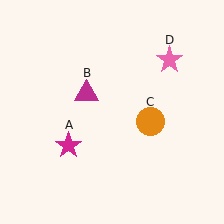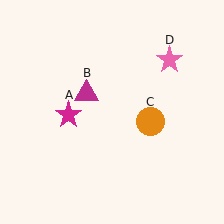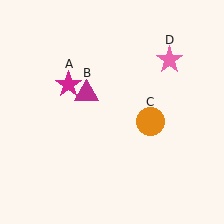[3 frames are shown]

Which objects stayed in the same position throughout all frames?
Magenta triangle (object B) and orange circle (object C) and pink star (object D) remained stationary.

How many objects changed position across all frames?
1 object changed position: magenta star (object A).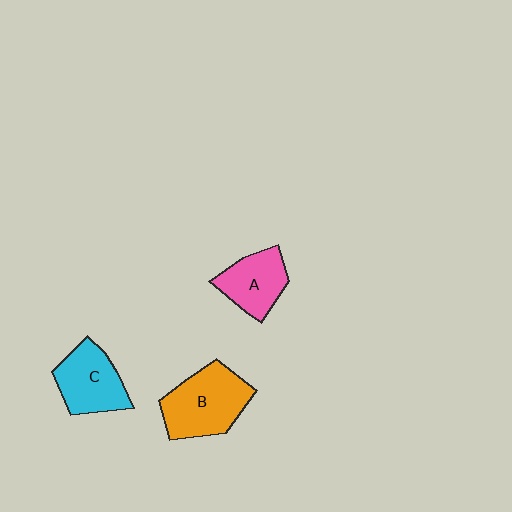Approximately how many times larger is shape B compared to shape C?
Approximately 1.2 times.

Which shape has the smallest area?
Shape A (pink).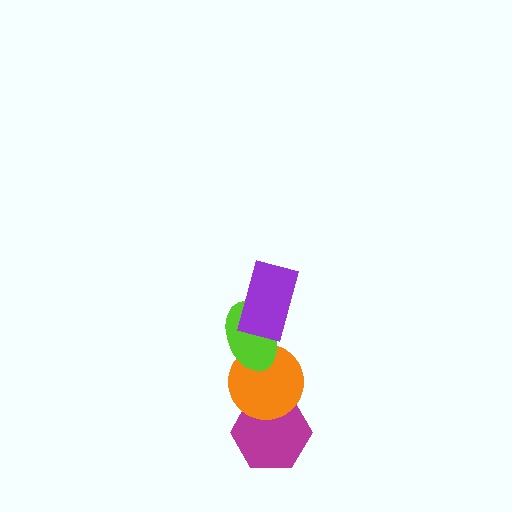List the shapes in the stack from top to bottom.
From top to bottom: the purple rectangle, the lime ellipse, the orange circle, the magenta hexagon.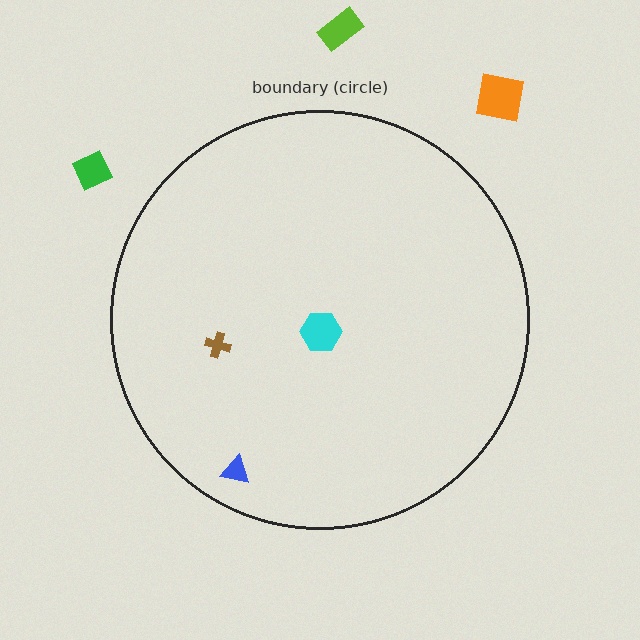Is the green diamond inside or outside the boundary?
Outside.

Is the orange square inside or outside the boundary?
Outside.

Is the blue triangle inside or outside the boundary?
Inside.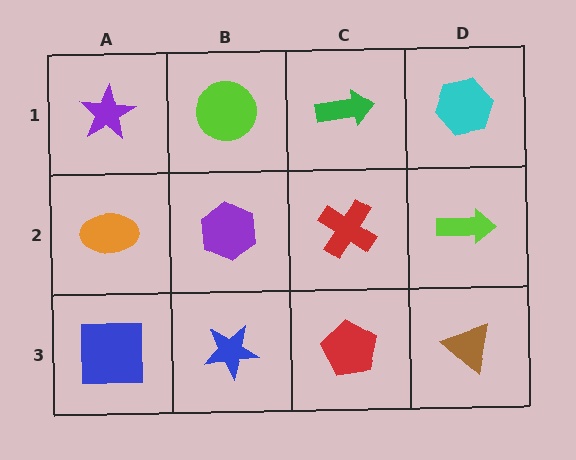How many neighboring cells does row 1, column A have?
2.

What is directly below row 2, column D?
A brown triangle.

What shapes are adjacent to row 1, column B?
A purple hexagon (row 2, column B), a purple star (row 1, column A), a green arrow (row 1, column C).